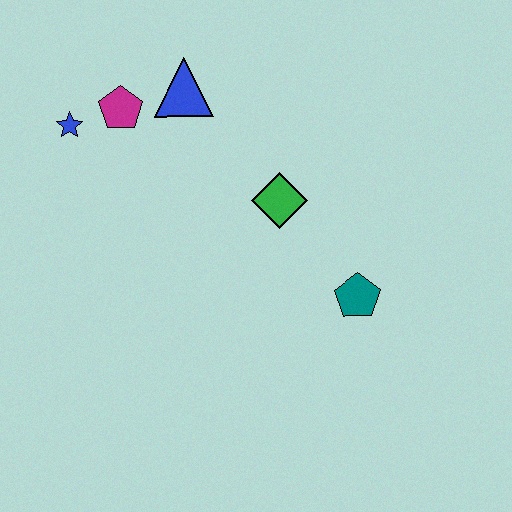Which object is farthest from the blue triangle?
The teal pentagon is farthest from the blue triangle.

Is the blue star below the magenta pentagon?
Yes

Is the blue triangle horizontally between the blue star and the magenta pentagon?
No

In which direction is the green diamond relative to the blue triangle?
The green diamond is below the blue triangle.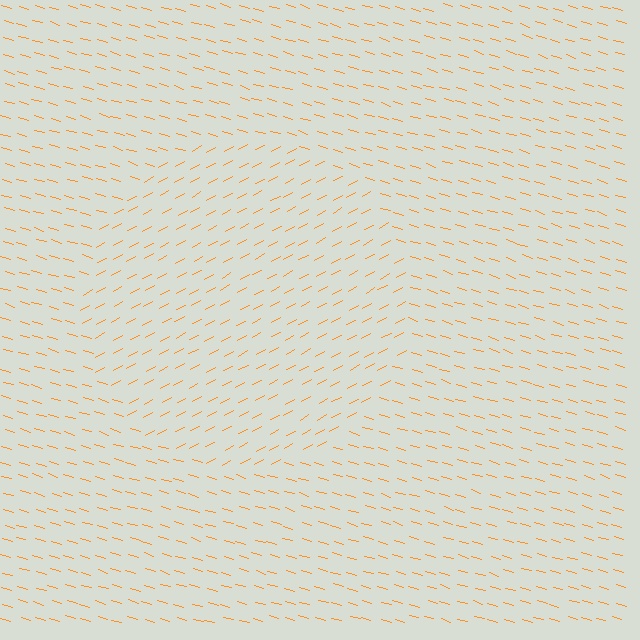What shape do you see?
I see a circle.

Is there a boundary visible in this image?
Yes, there is a texture boundary formed by a change in line orientation.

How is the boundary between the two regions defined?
The boundary is defined purely by a change in line orientation (approximately 45 degrees difference). All lines are the same color and thickness.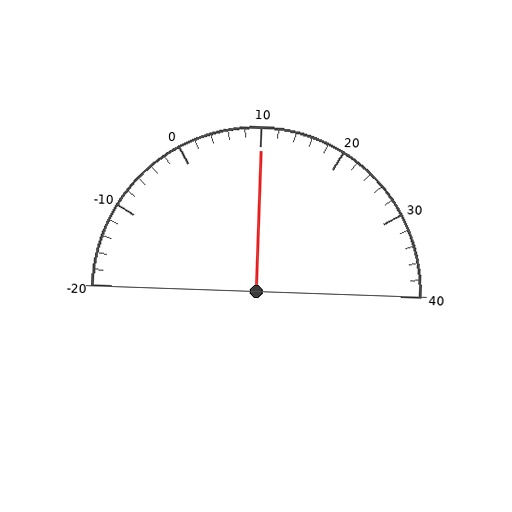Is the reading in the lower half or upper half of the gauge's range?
The reading is in the upper half of the range (-20 to 40).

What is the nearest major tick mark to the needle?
The nearest major tick mark is 10.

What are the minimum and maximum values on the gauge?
The gauge ranges from -20 to 40.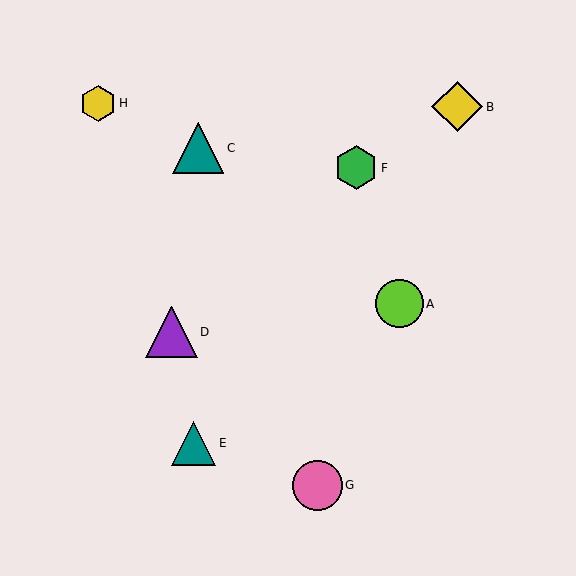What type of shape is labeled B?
Shape B is a yellow diamond.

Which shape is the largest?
The purple triangle (labeled D) is the largest.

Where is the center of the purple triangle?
The center of the purple triangle is at (172, 332).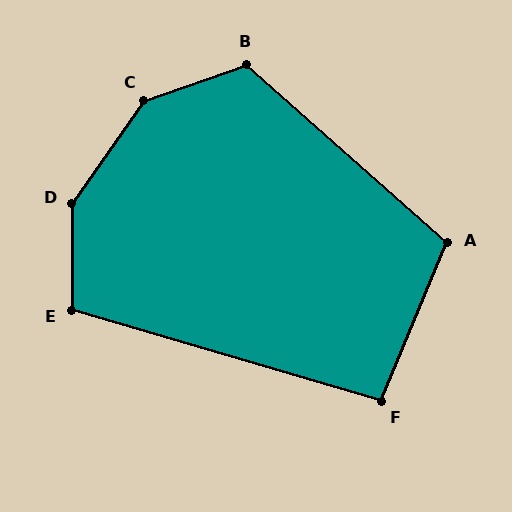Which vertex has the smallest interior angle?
F, at approximately 96 degrees.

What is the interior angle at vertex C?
Approximately 144 degrees (obtuse).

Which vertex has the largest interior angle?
D, at approximately 145 degrees.